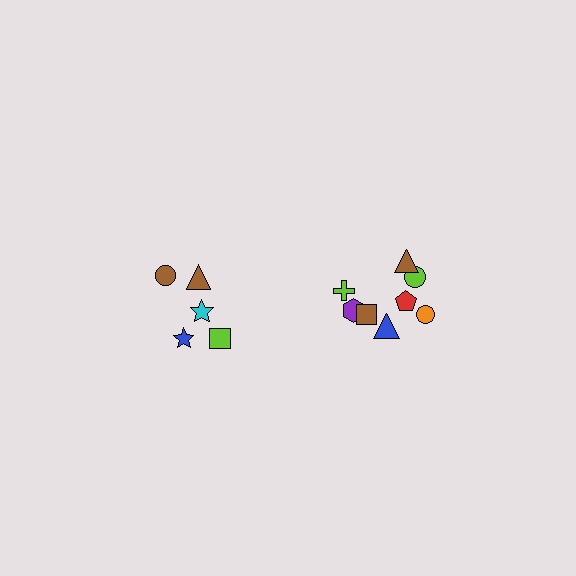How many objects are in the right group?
There are 8 objects.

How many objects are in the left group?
There are 5 objects.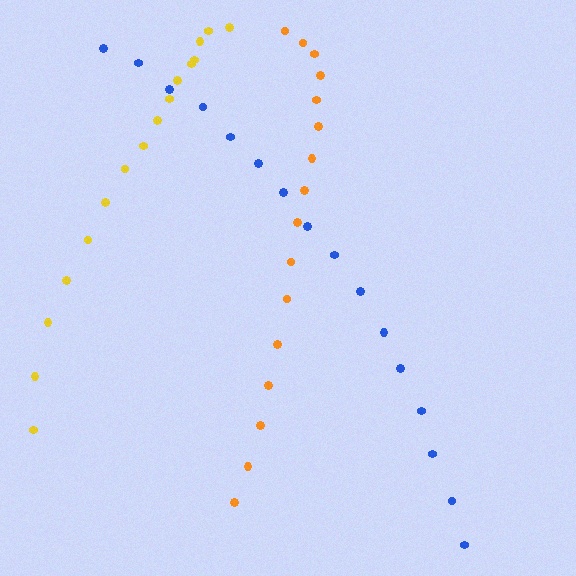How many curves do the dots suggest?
There are 3 distinct paths.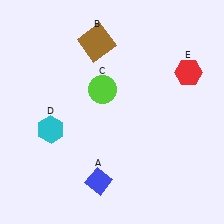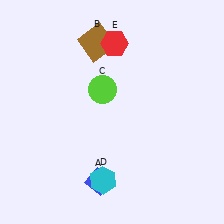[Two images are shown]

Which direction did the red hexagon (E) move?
The red hexagon (E) moved left.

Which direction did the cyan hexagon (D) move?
The cyan hexagon (D) moved right.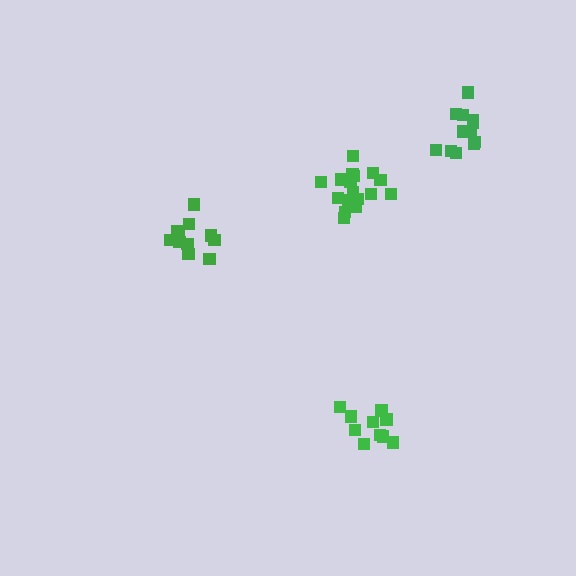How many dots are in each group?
Group 1: 13 dots, Group 2: 12 dots, Group 3: 11 dots, Group 4: 17 dots (53 total).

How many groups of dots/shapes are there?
There are 4 groups.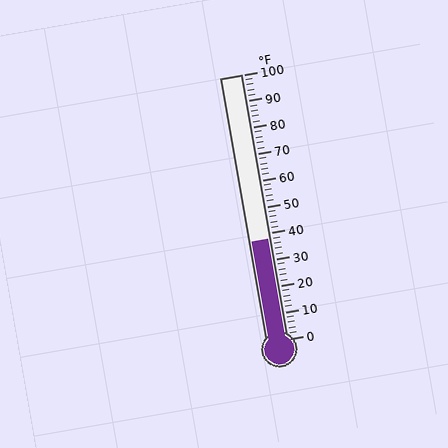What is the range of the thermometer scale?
The thermometer scale ranges from 0°F to 100°F.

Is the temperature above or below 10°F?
The temperature is above 10°F.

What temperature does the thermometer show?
The thermometer shows approximately 38°F.